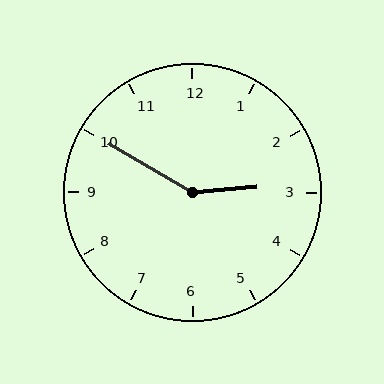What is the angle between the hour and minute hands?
Approximately 145 degrees.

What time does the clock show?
2:50.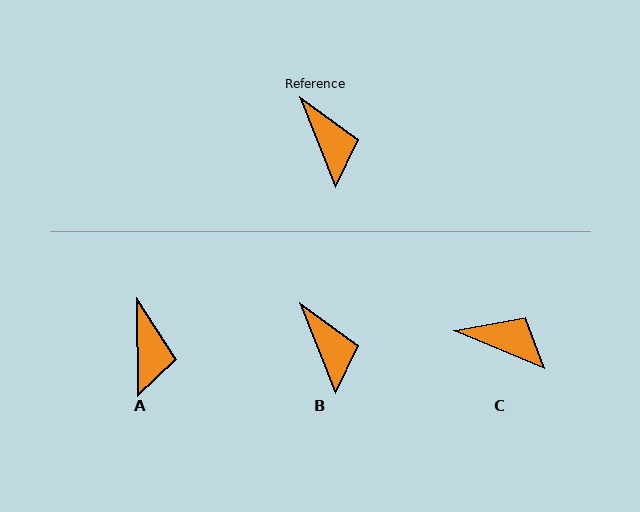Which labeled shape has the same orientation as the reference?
B.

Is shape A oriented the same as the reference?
No, it is off by about 21 degrees.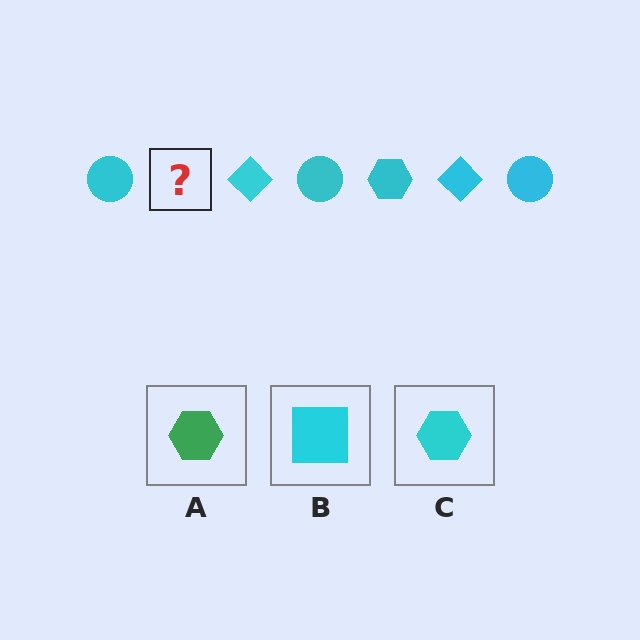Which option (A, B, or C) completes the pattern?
C.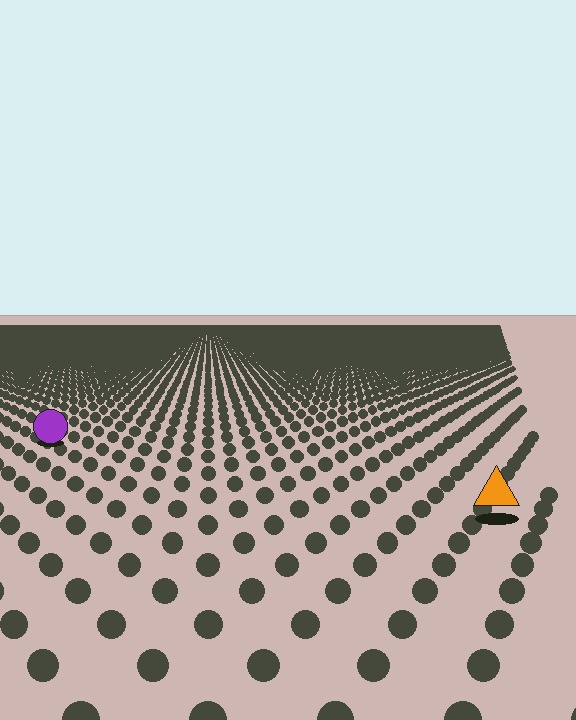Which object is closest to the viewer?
The orange triangle is closest. The texture marks near it are larger and more spread out.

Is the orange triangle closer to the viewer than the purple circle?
Yes. The orange triangle is closer — you can tell from the texture gradient: the ground texture is coarser near it.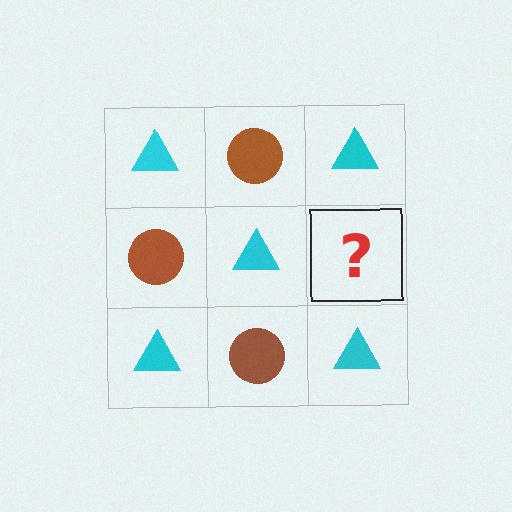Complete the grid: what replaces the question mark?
The question mark should be replaced with a brown circle.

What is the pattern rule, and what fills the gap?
The rule is that it alternates cyan triangle and brown circle in a checkerboard pattern. The gap should be filled with a brown circle.